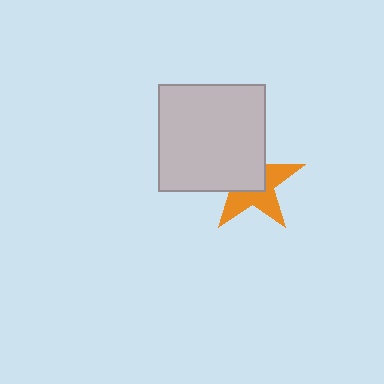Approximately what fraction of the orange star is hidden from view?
Roughly 50% of the orange star is hidden behind the light gray square.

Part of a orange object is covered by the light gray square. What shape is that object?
It is a star.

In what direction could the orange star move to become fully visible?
The orange star could move toward the lower-right. That would shift it out from behind the light gray square entirely.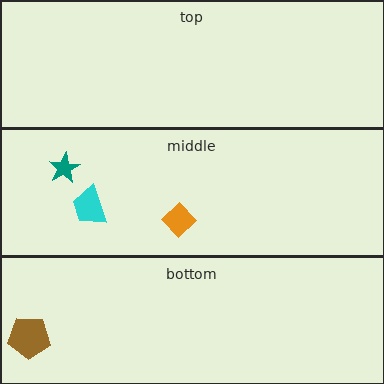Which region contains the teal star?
The middle region.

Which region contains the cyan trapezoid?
The middle region.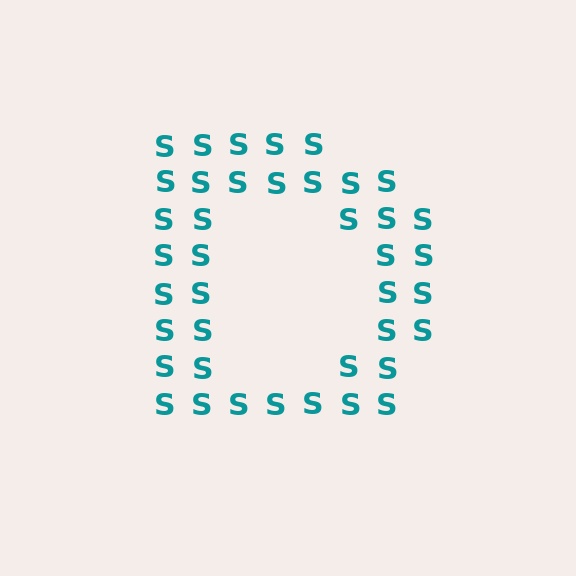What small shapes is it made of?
It is made of small letter S's.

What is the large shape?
The large shape is the letter D.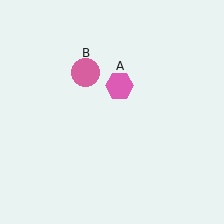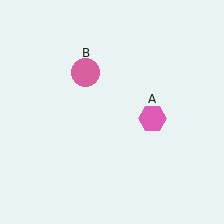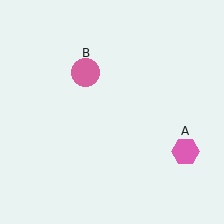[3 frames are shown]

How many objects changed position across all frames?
1 object changed position: pink hexagon (object A).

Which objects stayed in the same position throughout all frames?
Pink circle (object B) remained stationary.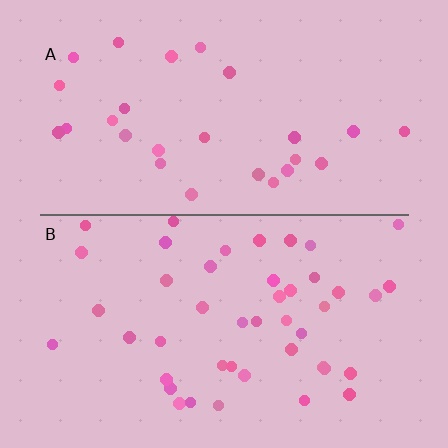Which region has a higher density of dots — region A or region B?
B (the bottom).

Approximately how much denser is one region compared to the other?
Approximately 1.7× — region B over region A.